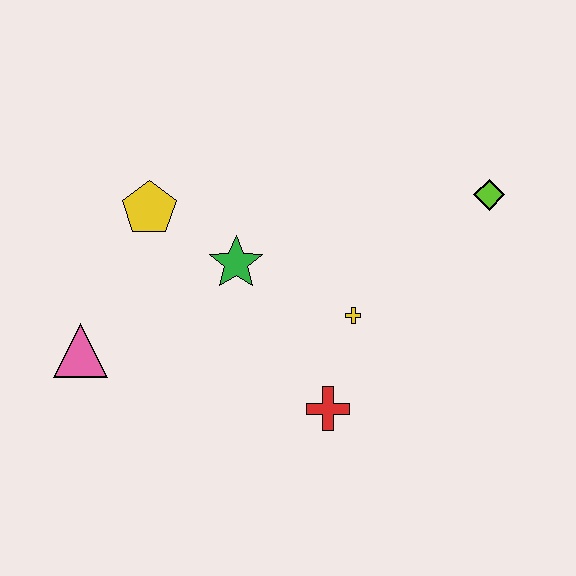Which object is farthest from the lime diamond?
The pink triangle is farthest from the lime diamond.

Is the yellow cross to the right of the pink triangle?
Yes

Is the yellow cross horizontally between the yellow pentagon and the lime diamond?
Yes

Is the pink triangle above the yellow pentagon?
No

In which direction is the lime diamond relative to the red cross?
The lime diamond is above the red cross.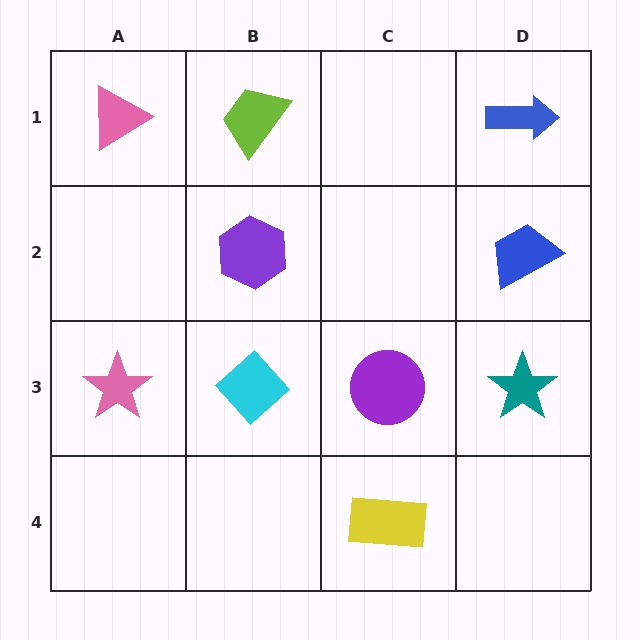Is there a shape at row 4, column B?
No, that cell is empty.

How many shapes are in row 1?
3 shapes.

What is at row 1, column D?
A blue arrow.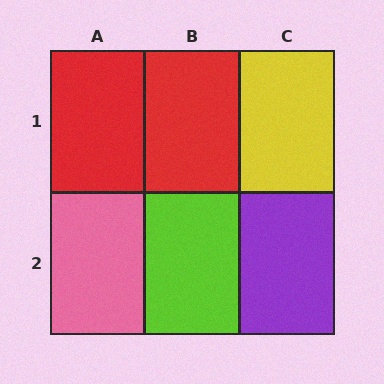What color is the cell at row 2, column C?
Purple.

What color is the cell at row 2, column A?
Pink.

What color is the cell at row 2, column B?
Lime.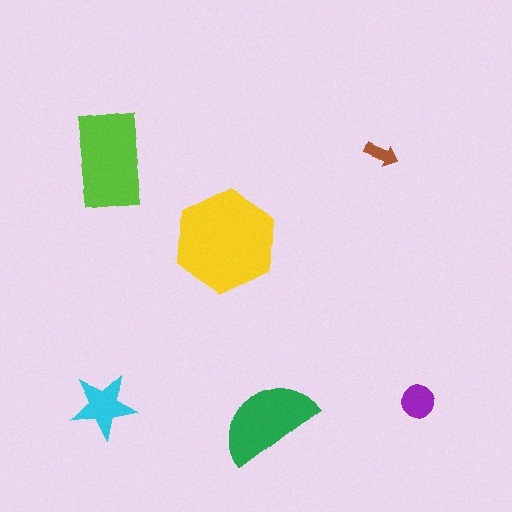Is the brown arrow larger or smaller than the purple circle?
Smaller.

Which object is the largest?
The yellow hexagon.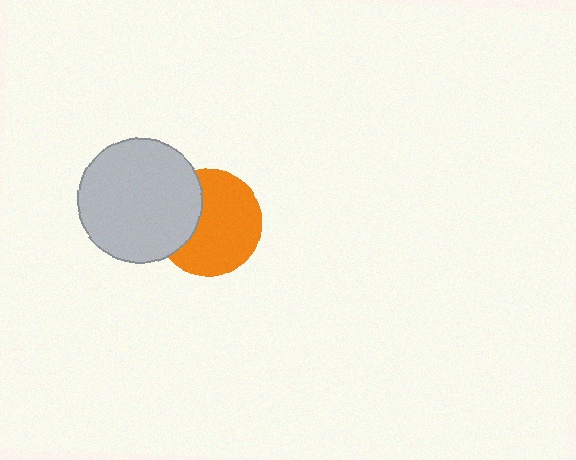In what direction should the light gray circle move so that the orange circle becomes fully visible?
The light gray circle should move left. That is the shortest direction to clear the overlap and leave the orange circle fully visible.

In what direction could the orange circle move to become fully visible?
The orange circle could move right. That would shift it out from behind the light gray circle entirely.